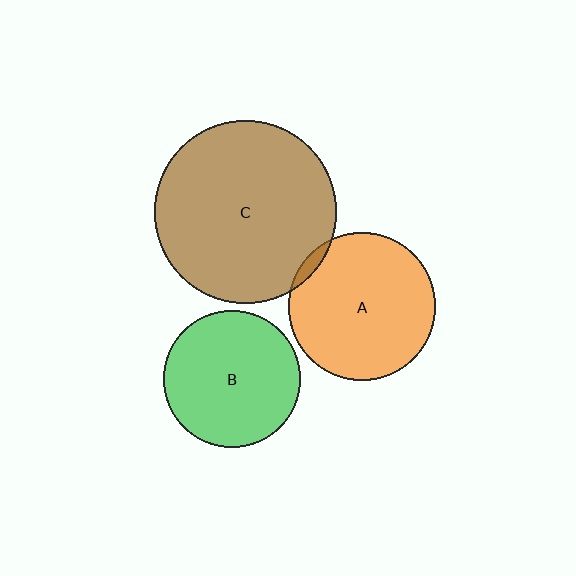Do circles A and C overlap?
Yes.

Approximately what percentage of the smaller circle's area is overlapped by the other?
Approximately 5%.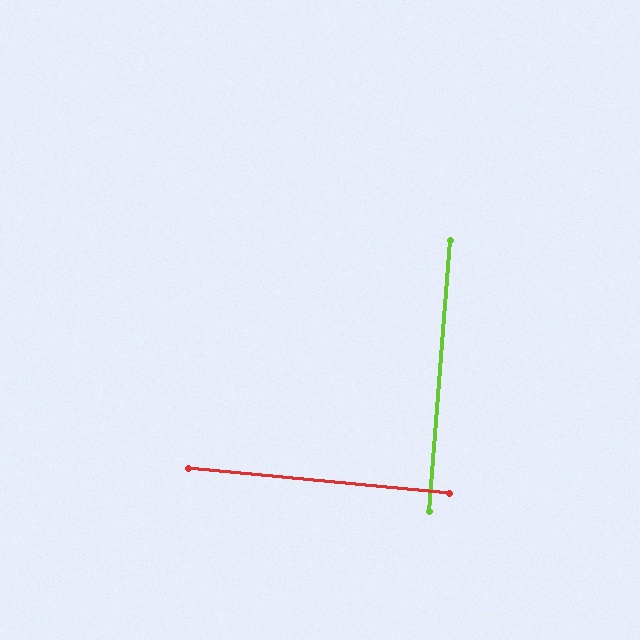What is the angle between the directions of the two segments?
Approximately 89 degrees.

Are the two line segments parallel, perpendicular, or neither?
Perpendicular — they meet at approximately 89°.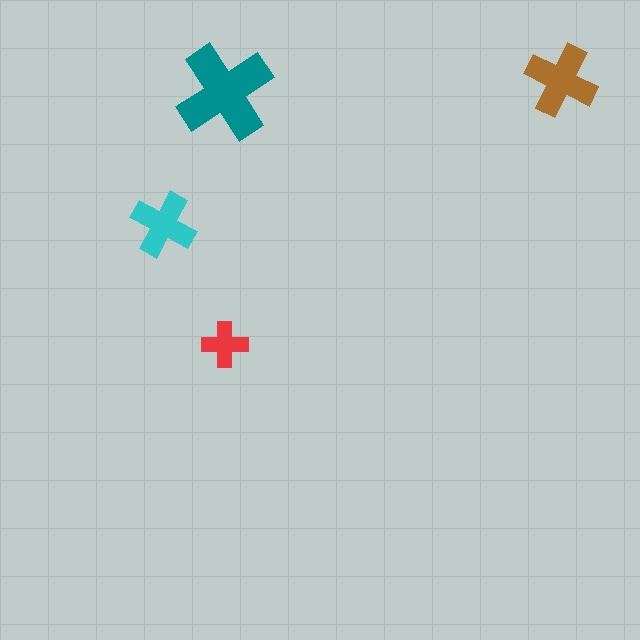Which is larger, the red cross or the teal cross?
The teal one.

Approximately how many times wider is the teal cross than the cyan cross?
About 1.5 times wider.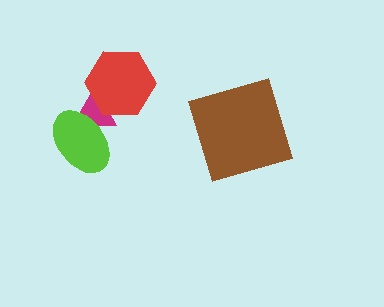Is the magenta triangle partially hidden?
Yes, it is partially covered by another shape.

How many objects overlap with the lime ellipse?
1 object overlaps with the lime ellipse.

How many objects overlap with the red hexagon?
1 object overlaps with the red hexagon.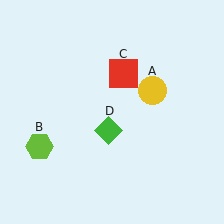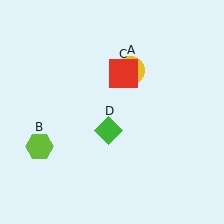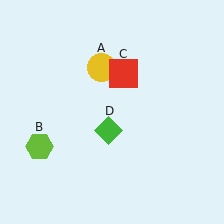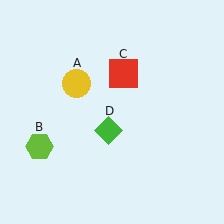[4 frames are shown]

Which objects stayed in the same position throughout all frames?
Lime hexagon (object B) and red square (object C) and green diamond (object D) remained stationary.